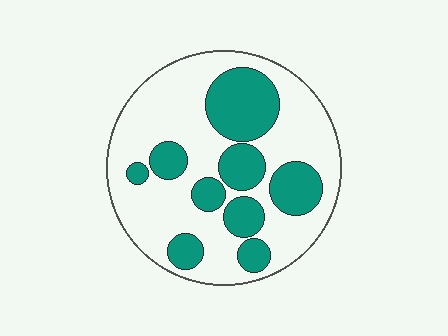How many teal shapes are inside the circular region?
9.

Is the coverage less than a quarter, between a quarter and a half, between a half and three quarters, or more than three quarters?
Between a quarter and a half.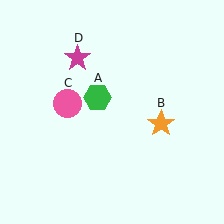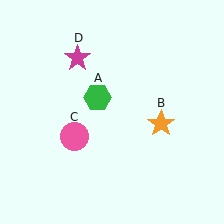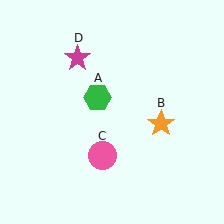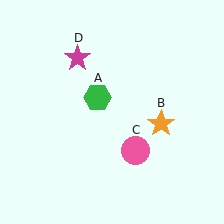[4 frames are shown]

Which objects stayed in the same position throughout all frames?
Green hexagon (object A) and orange star (object B) and magenta star (object D) remained stationary.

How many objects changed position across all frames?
1 object changed position: pink circle (object C).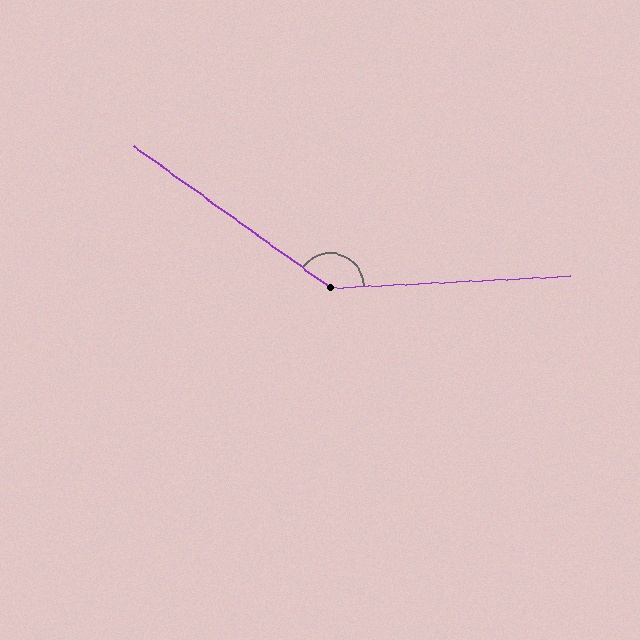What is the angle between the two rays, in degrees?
Approximately 141 degrees.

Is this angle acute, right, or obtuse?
It is obtuse.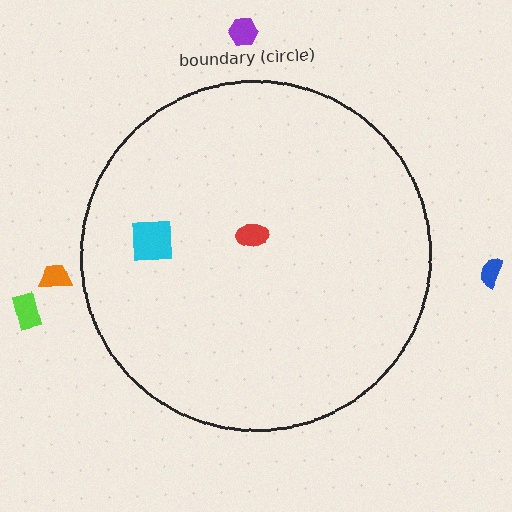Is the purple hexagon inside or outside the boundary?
Outside.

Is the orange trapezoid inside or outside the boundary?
Outside.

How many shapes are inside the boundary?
2 inside, 4 outside.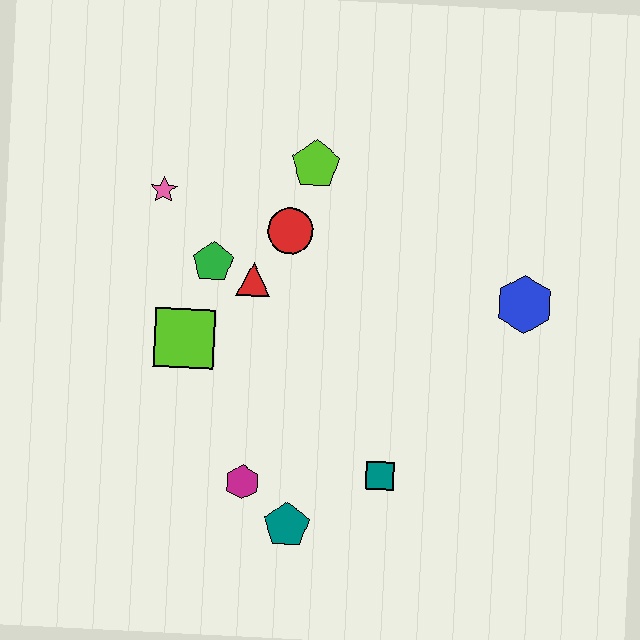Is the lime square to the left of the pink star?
No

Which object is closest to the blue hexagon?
The teal square is closest to the blue hexagon.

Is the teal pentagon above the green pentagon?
No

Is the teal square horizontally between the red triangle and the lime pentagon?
No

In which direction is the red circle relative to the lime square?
The red circle is above the lime square.